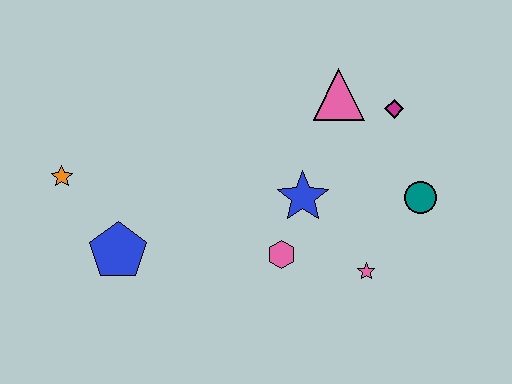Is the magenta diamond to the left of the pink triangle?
No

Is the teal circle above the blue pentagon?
Yes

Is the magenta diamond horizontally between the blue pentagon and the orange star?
No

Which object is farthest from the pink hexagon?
The orange star is farthest from the pink hexagon.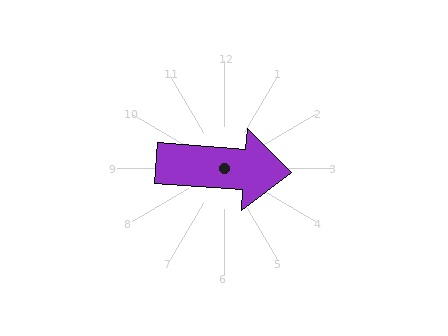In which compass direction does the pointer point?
East.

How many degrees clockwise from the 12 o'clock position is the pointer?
Approximately 94 degrees.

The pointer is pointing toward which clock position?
Roughly 3 o'clock.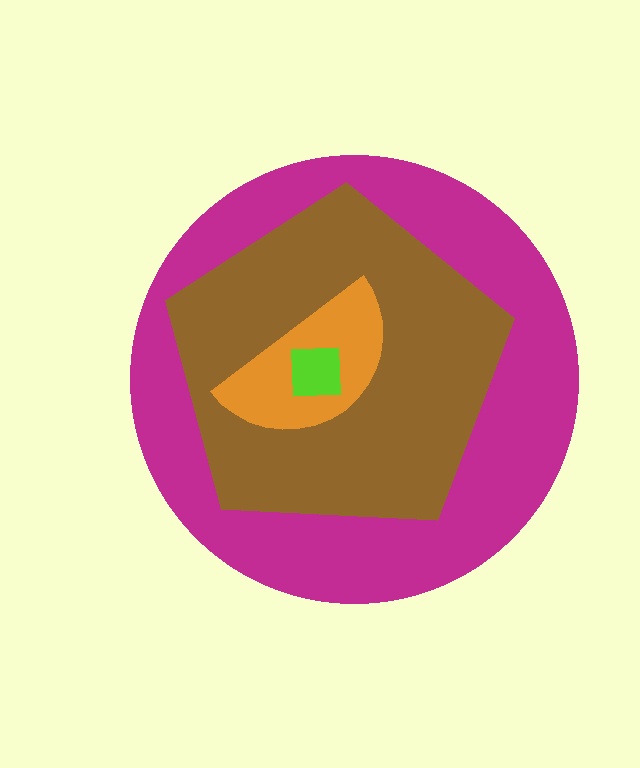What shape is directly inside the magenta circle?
The brown pentagon.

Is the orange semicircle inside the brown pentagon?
Yes.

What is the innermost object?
The lime square.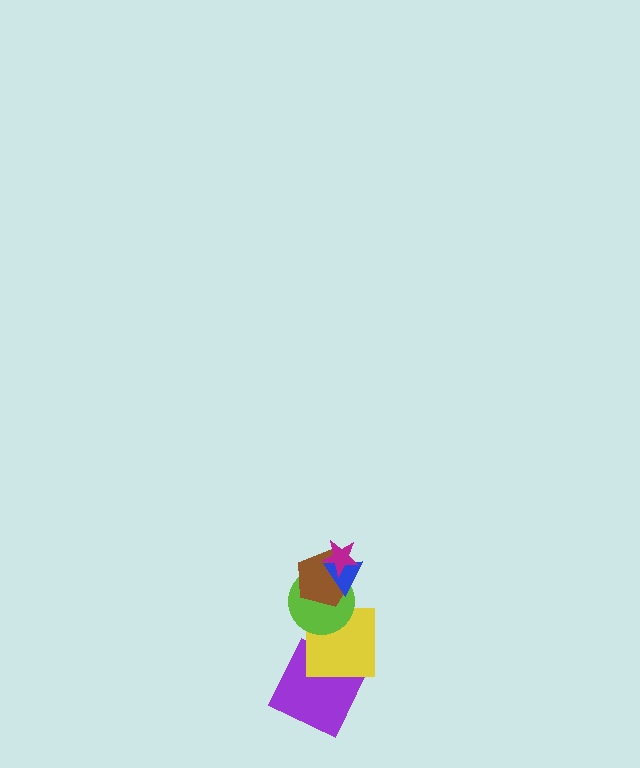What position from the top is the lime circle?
The lime circle is 4th from the top.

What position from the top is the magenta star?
The magenta star is 1st from the top.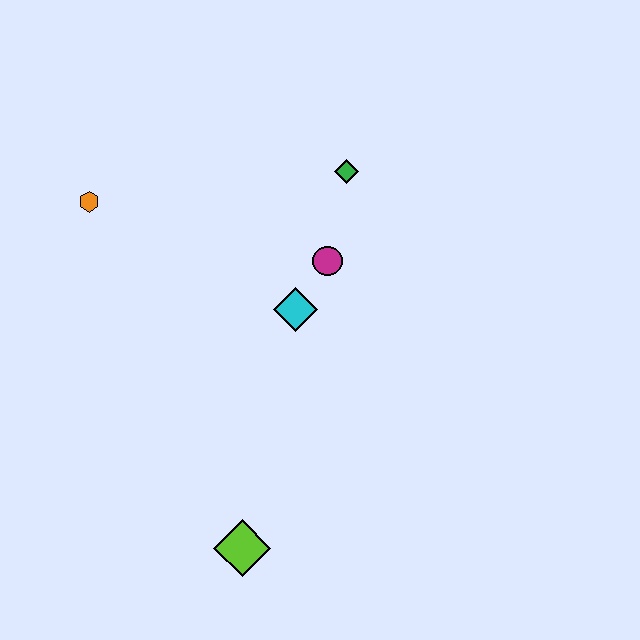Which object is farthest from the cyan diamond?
The lime diamond is farthest from the cyan diamond.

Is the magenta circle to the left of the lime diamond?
No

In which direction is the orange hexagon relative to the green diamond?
The orange hexagon is to the left of the green diamond.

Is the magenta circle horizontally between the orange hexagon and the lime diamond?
No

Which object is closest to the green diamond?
The magenta circle is closest to the green diamond.